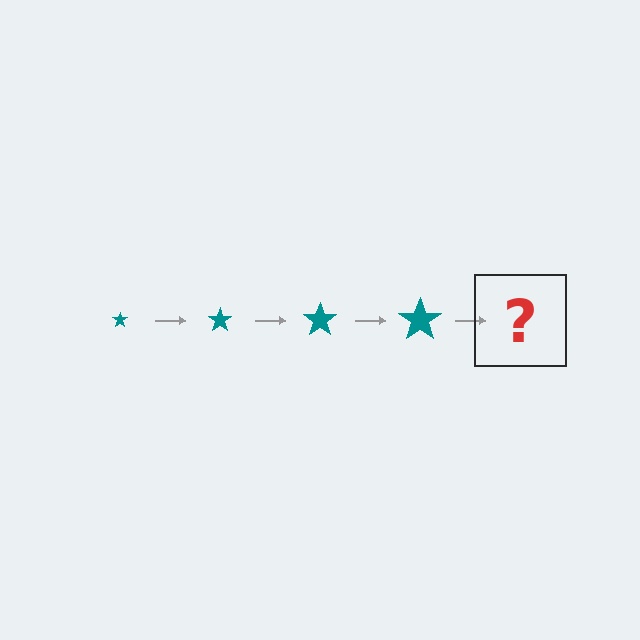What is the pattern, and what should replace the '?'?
The pattern is that the star gets progressively larger each step. The '?' should be a teal star, larger than the previous one.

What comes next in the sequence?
The next element should be a teal star, larger than the previous one.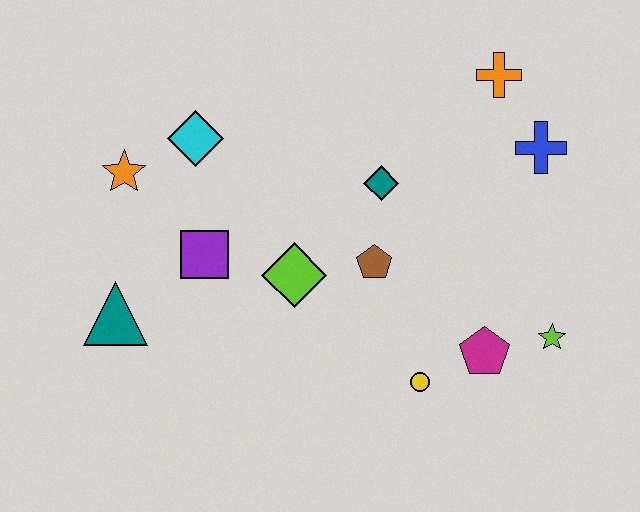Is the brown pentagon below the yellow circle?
No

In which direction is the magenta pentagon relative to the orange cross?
The magenta pentagon is below the orange cross.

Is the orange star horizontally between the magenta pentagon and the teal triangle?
Yes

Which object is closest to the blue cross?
The orange cross is closest to the blue cross.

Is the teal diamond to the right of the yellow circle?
No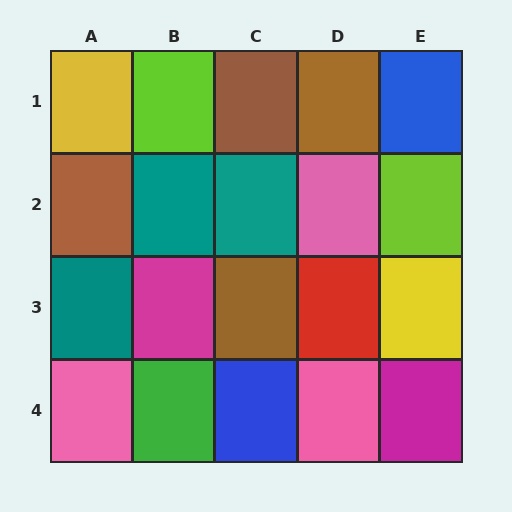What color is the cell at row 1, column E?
Blue.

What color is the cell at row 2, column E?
Lime.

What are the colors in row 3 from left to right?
Teal, magenta, brown, red, yellow.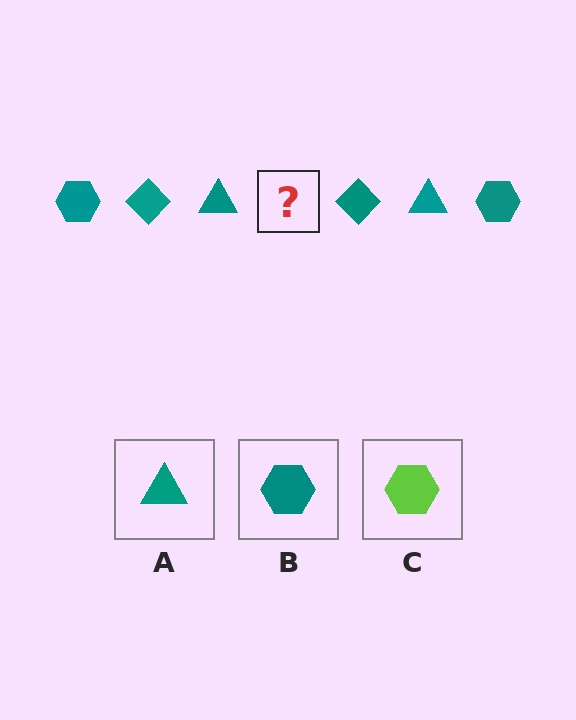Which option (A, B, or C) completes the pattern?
B.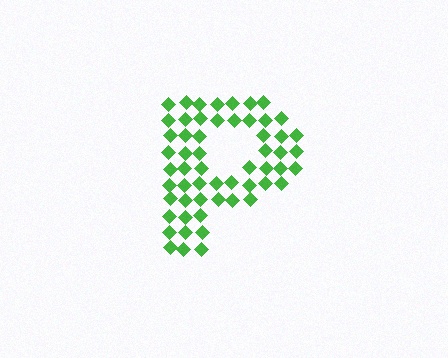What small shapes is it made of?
It is made of small diamonds.